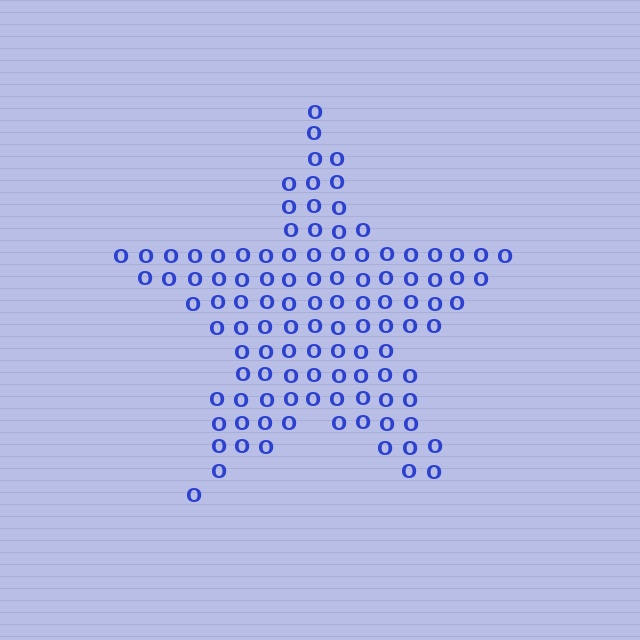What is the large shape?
The large shape is a star.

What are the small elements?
The small elements are letter O's.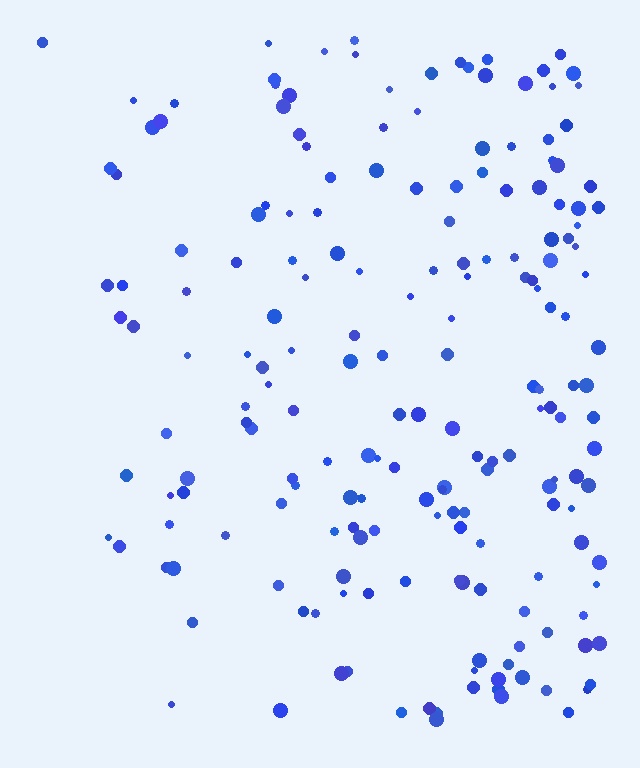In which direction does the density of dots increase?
From left to right, with the right side densest.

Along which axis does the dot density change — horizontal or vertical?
Horizontal.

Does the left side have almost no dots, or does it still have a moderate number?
Still a moderate number, just noticeably fewer than the right.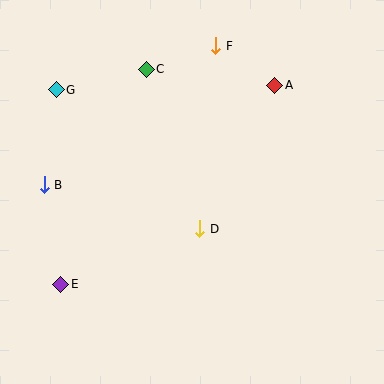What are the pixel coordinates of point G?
Point G is at (56, 90).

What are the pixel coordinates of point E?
Point E is at (61, 284).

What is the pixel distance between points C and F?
The distance between C and F is 73 pixels.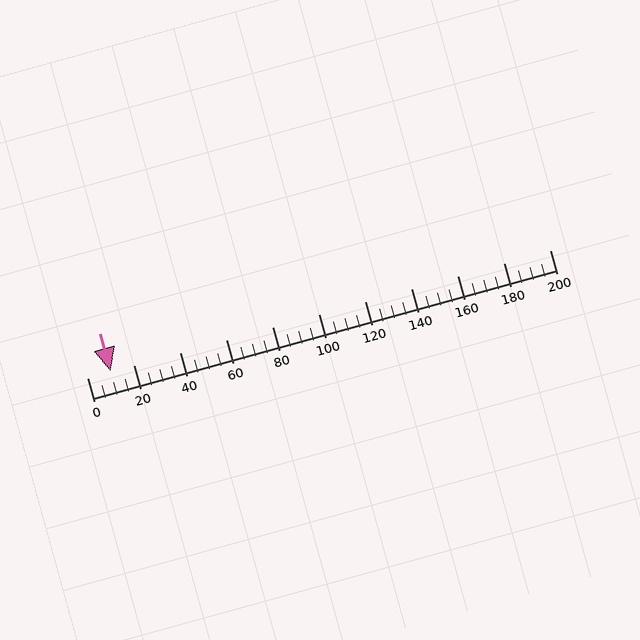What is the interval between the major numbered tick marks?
The major tick marks are spaced 20 units apart.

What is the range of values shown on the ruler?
The ruler shows values from 0 to 200.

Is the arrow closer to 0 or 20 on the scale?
The arrow is closer to 20.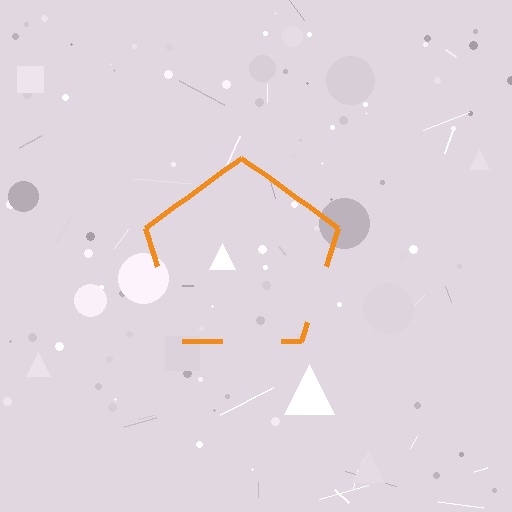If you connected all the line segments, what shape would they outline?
They would outline a pentagon.